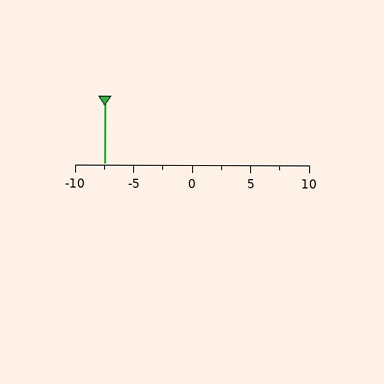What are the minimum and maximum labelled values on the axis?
The axis runs from -10 to 10.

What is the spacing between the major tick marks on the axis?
The major ticks are spaced 5 apart.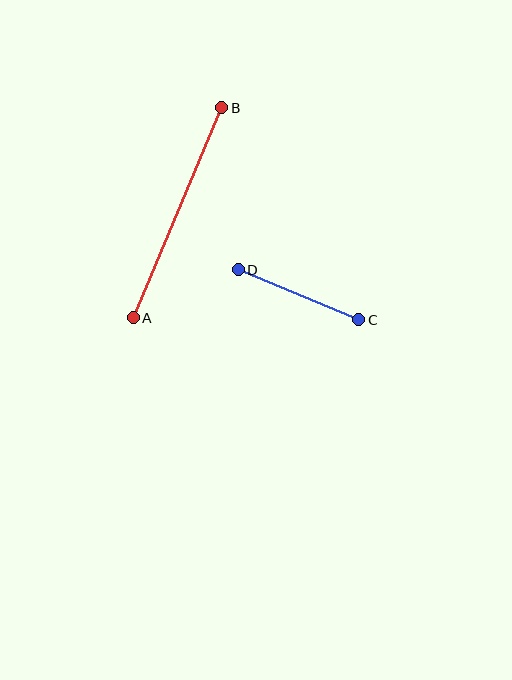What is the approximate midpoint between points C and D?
The midpoint is at approximately (299, 295) pixels.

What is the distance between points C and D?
The distance is approximately 130 pixels.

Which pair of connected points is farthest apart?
Points A and B are farthest apart.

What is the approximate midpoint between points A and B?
The midpoint is at approximately (177, 213) pixels.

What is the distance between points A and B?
The distance is approximately 228 pixels.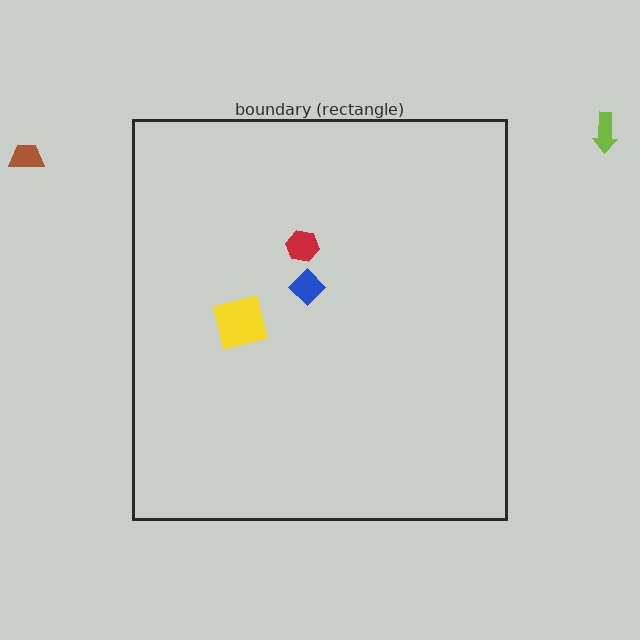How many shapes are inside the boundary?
3 inside, 2 outside.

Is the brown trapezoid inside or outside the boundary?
Outside.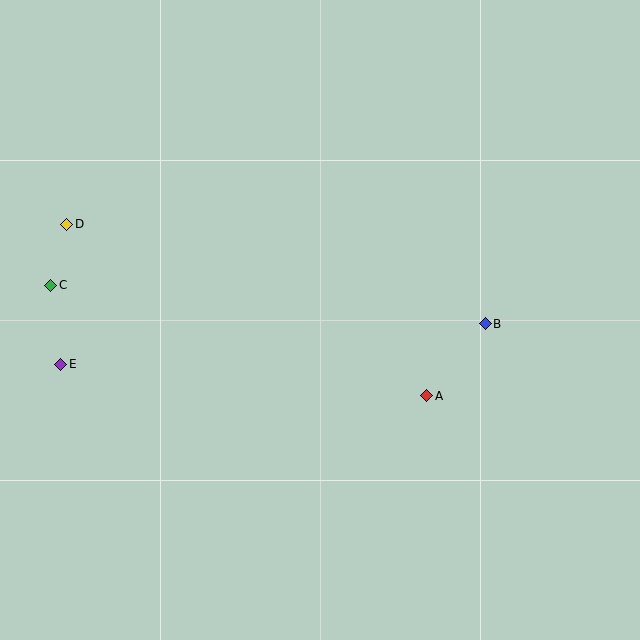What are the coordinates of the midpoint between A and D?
The midpoint between A and D is at (247, 310).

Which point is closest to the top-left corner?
Point D is closest to the top-left corner.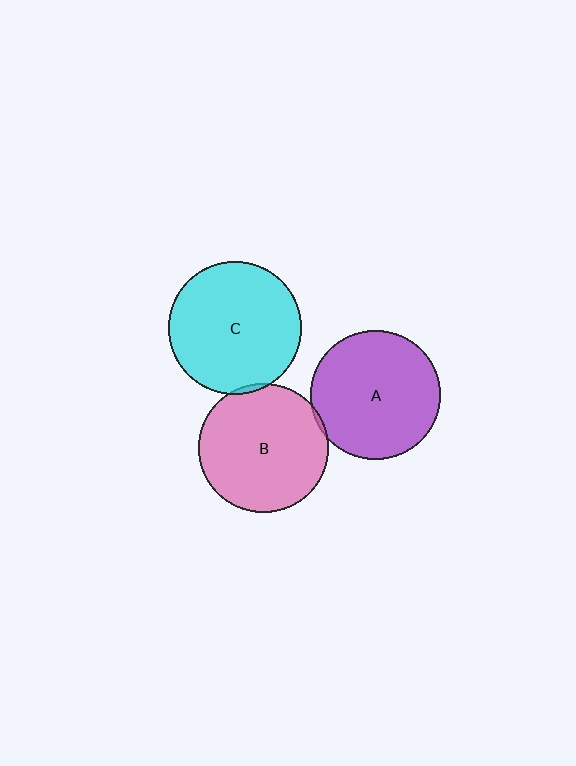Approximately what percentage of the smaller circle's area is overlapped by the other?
Approximately 5%.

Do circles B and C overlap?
Yes.